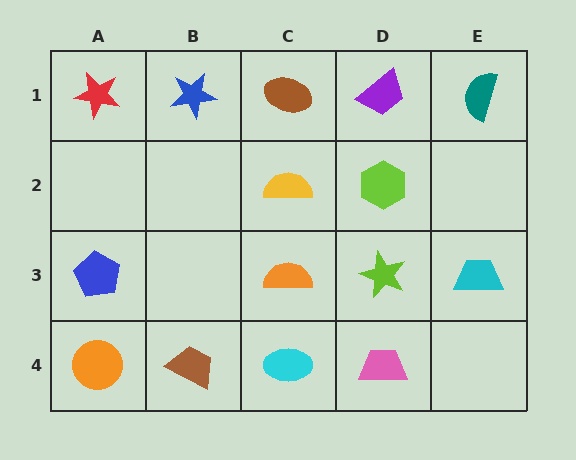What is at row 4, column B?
A brown trapezoid.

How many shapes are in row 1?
5 shapes.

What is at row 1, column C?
A brown ellipse.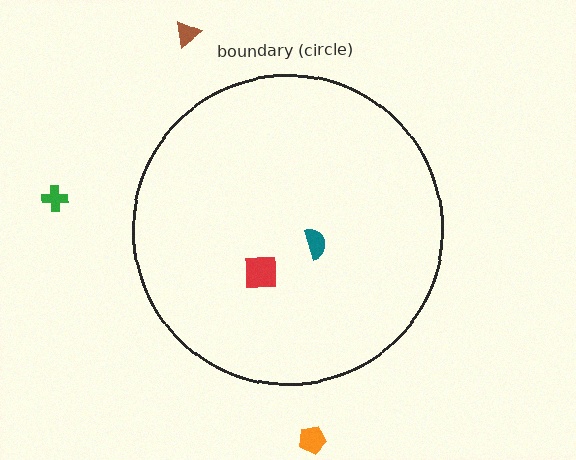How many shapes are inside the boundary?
2 inside, 3 outside.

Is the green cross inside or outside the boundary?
Outside.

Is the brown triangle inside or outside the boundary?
Outside.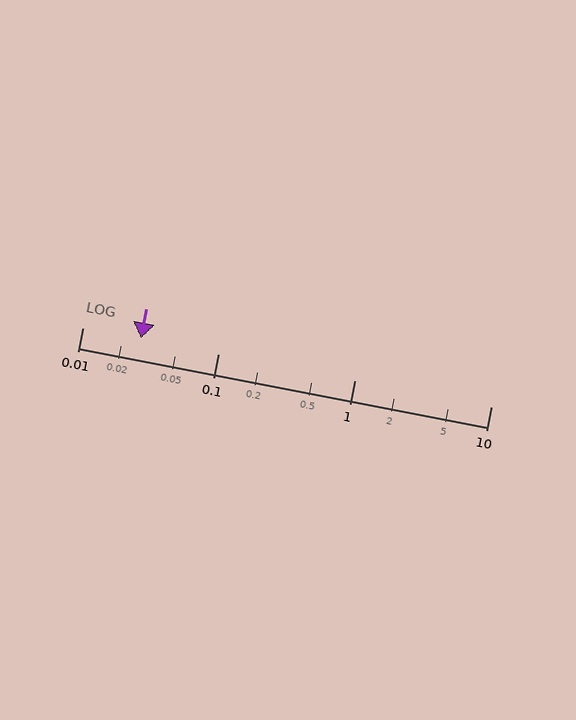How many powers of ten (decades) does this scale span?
The scale spans 3 decades, from 0.01 to 10.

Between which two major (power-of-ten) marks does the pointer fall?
The pointer is between 0.01 and 0.1.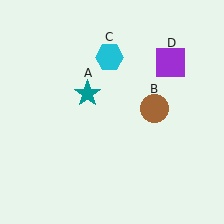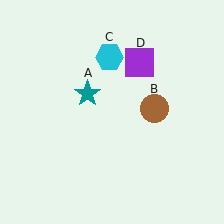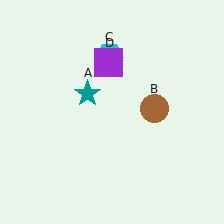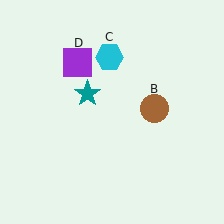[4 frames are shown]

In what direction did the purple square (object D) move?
The purple square (object D) moved left.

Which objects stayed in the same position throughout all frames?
Teal star (object A) and brown circle (object B) and cyan hexagon (object C) remained stationary.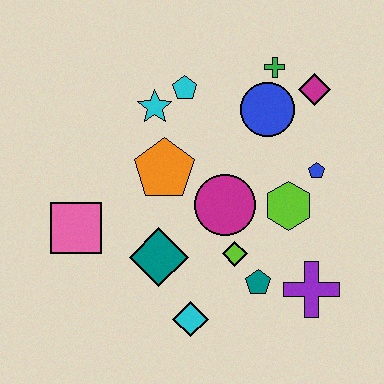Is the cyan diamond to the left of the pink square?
No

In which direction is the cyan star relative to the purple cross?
The cyan star is above the purple cross.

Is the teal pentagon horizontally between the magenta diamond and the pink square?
Yes